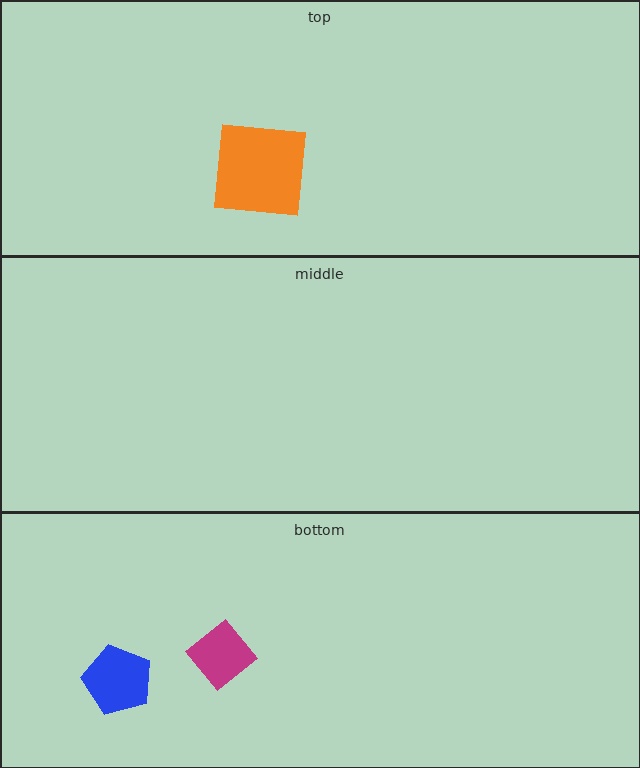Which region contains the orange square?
The top region.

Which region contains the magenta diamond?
The bottom region.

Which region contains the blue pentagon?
The bottom region.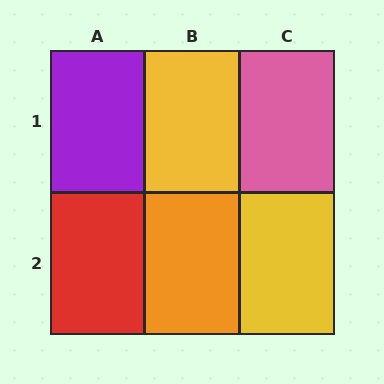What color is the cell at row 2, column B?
Orange.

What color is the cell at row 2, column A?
Red.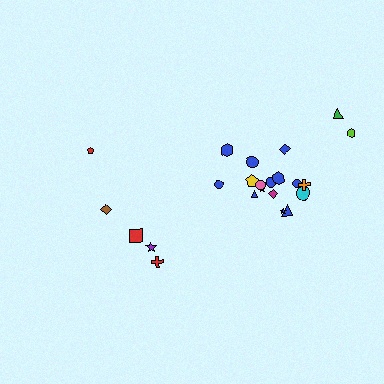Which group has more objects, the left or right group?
The right group.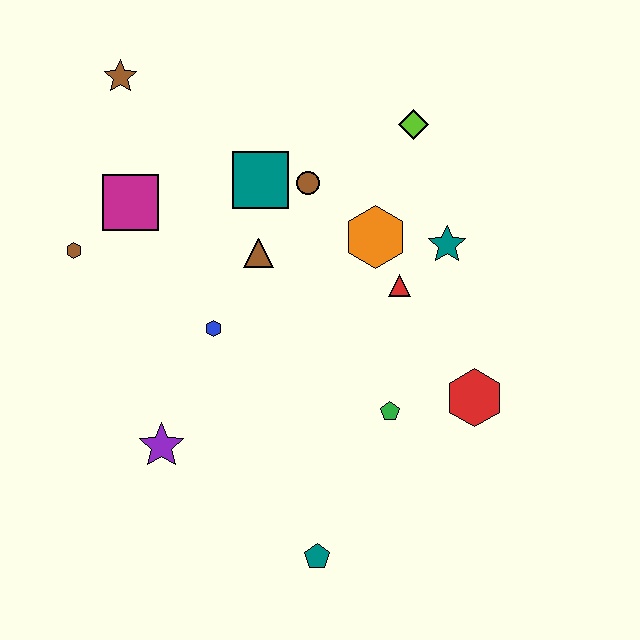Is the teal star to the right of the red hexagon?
No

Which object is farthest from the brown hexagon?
The red hexagon is farthest from the brown hexagon.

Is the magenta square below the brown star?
Yes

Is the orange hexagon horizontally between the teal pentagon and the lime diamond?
Yes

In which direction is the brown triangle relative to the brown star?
The brown triangle is below the brown star.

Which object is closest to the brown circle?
The teal square is closest to the brown circle.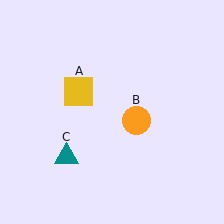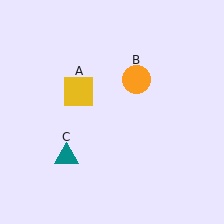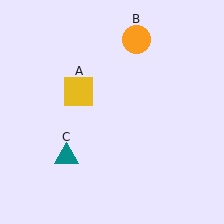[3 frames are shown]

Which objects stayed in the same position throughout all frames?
Yellow square (object A) and teal triangle (object C) remained stationary.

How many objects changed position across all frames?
1 object changed position: orange circle (object B).